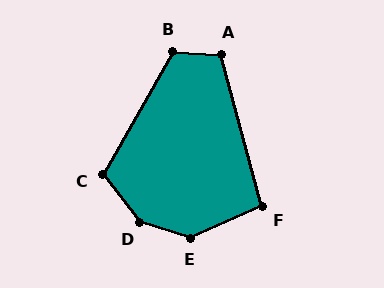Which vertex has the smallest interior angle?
F, at approximately 98 degrees.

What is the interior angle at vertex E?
Approximately 139 degrees (obtuse).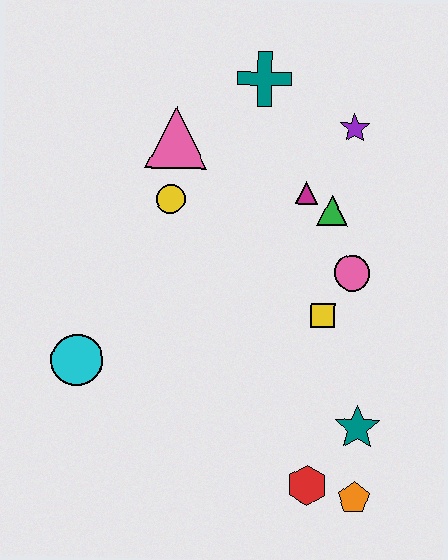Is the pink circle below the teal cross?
Yes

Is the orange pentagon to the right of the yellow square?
Yes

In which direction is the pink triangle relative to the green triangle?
The pink triangle is to the left of the green triangle.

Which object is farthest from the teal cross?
The orange pentagon is farthest from the teal cross.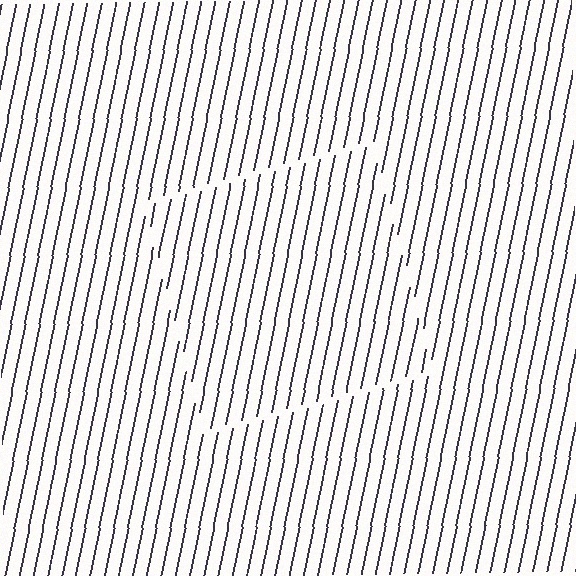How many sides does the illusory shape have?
4 sides — the line-ends trace a square.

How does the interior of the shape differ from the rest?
The interior of the shape contains the same grating, shifted by half a period — the contour is defined by the phase discontinuity where line-ends from the inner and outer gratings abut.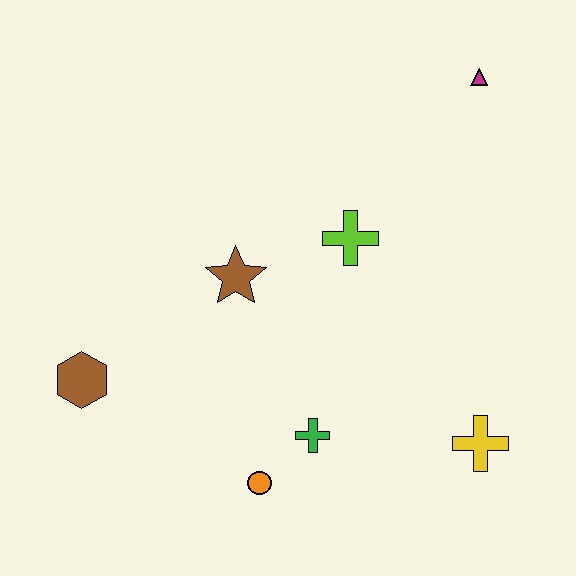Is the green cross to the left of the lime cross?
Yes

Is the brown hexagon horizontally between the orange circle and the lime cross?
No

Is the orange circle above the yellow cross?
No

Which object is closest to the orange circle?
The green cross is closest to the orange circle.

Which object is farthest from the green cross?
The magenta triangle is farthest from the green cross.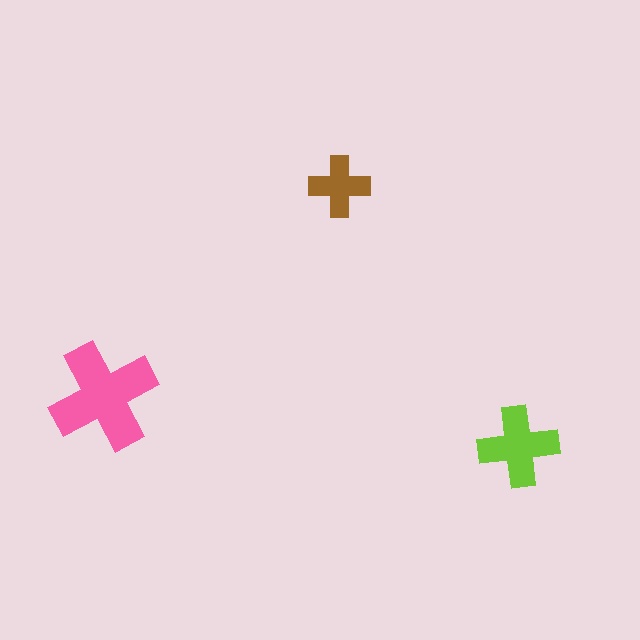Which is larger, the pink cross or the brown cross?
The pink one.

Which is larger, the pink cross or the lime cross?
The pink one.